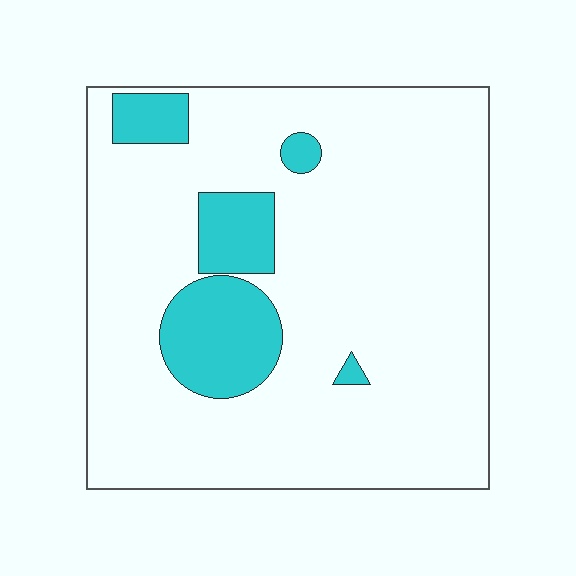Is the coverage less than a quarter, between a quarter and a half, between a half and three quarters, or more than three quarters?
Less than a quarter.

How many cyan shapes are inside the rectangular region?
5.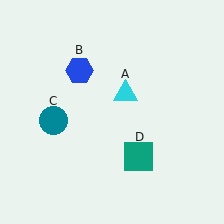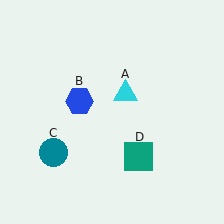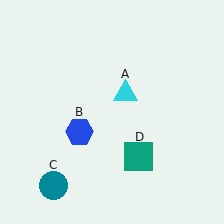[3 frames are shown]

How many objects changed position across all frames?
2 objects changed position: blue hexagon (object B), teal circle (object C).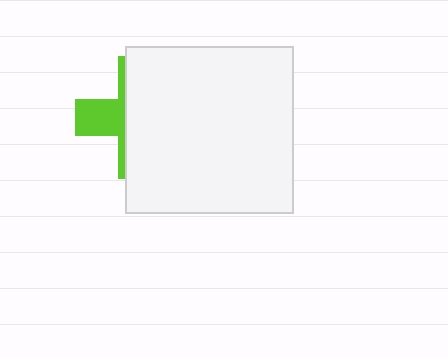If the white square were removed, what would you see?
You would see the complete lime cross.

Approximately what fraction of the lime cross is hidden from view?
Roughly 68% of the lime cross is hidden behind the white square.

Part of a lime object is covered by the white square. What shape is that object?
It is a cross.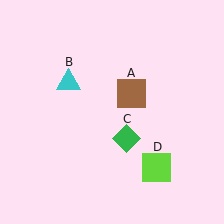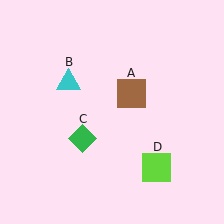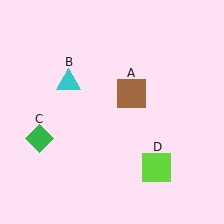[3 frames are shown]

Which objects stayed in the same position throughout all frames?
Brown square (object A) and cyan triangle (object B) and lime square (object D) remained stationary.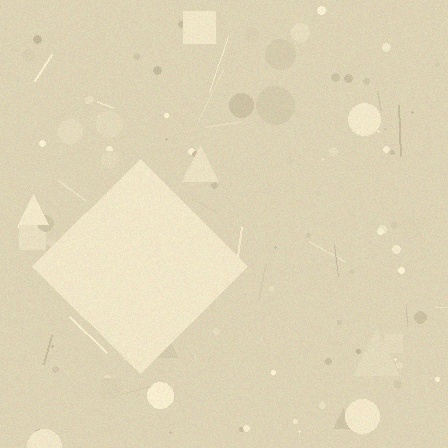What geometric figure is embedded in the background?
A diamond is embedded in the background.